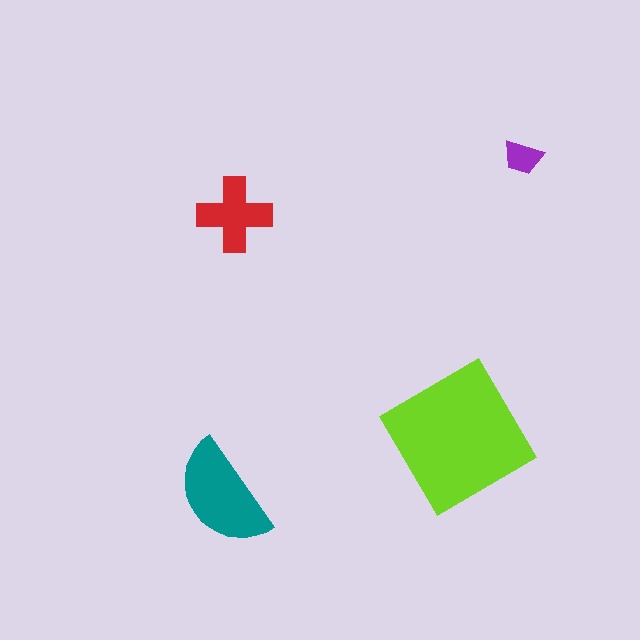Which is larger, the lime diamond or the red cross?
The lime diamond.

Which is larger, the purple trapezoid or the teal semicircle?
The teal semicircle.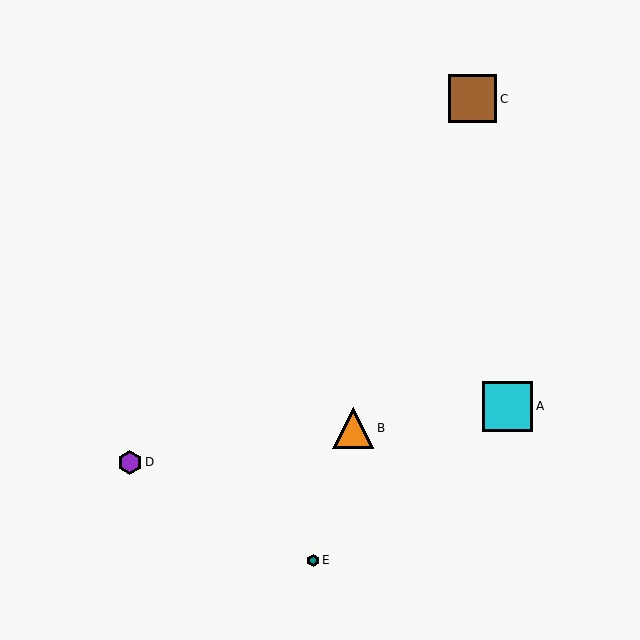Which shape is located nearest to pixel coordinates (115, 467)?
The purple hexagon (labeled D) at (130, 462) is nearest to that location.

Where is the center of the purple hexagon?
The center of the purple hexagon is at (130, 462).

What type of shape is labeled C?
Shape C is a brown square.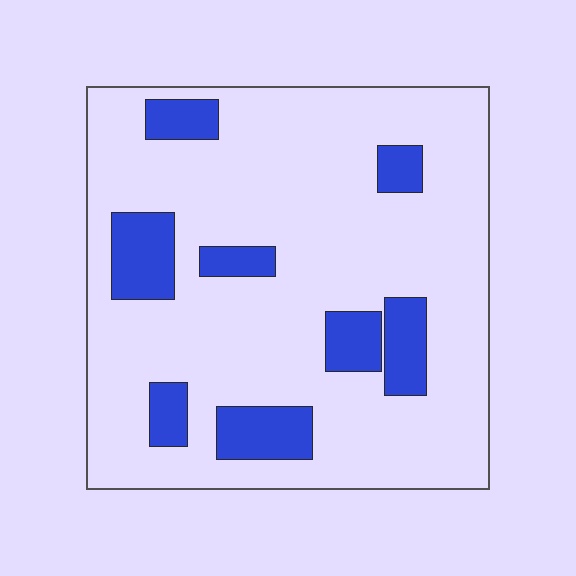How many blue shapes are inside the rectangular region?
8.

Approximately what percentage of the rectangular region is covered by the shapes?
Approximately 20%.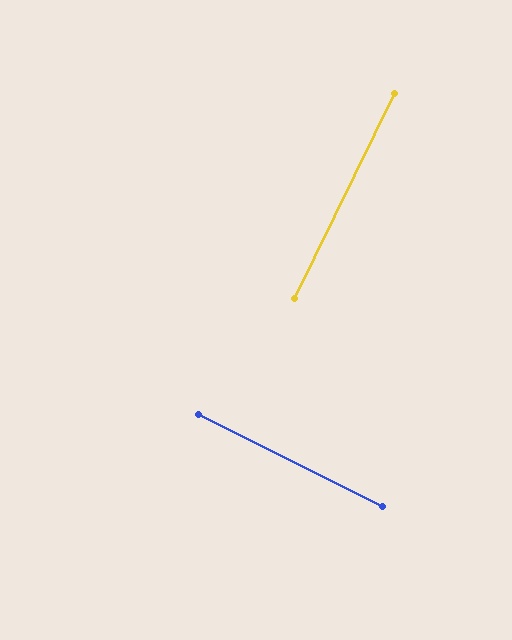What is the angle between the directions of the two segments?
Approximately 90 degrees.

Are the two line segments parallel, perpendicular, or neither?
Perpendicular — they meet at approximately 90°.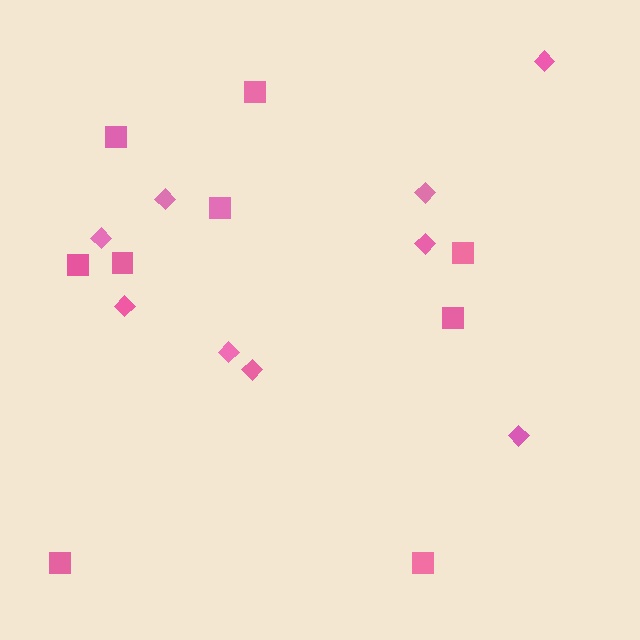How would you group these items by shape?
There are 2 groups: one group of diamonds (9) and one group of squares (9).